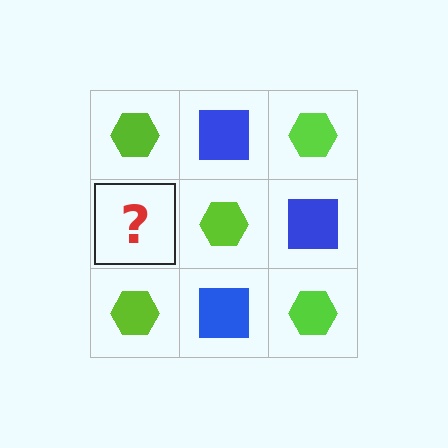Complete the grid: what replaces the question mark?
The question mark should be replaced with a blue square.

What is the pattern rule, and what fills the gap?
The rule is that it alternates lime hexagon and blue square in a checkerboard pattern. The gap should be filled with a blue square.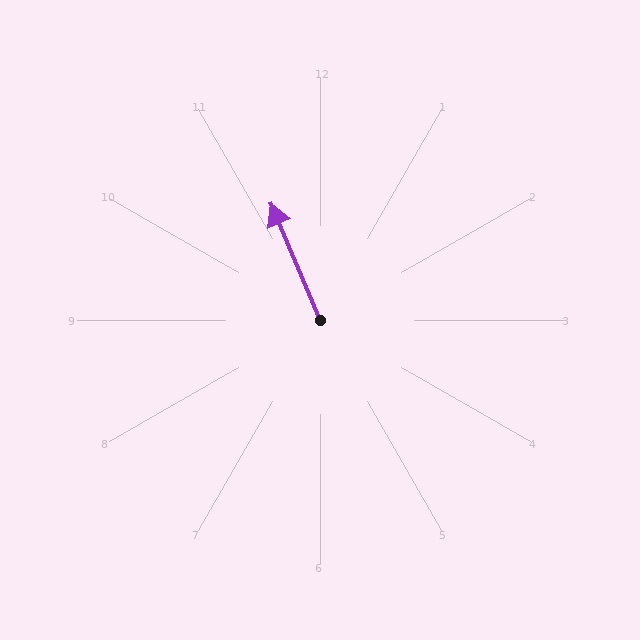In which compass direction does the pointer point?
Northwest.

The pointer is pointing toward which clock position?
Roughly 11 o'clock.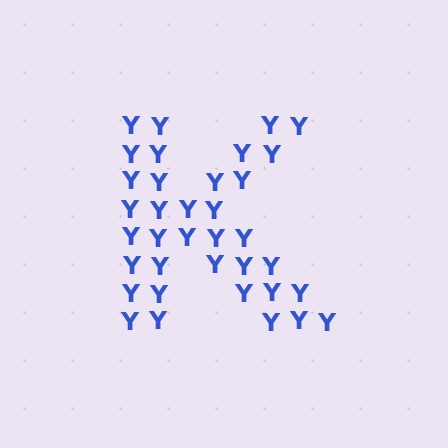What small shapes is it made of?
It is made of small letter Y's.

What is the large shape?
The large shape is the letter K.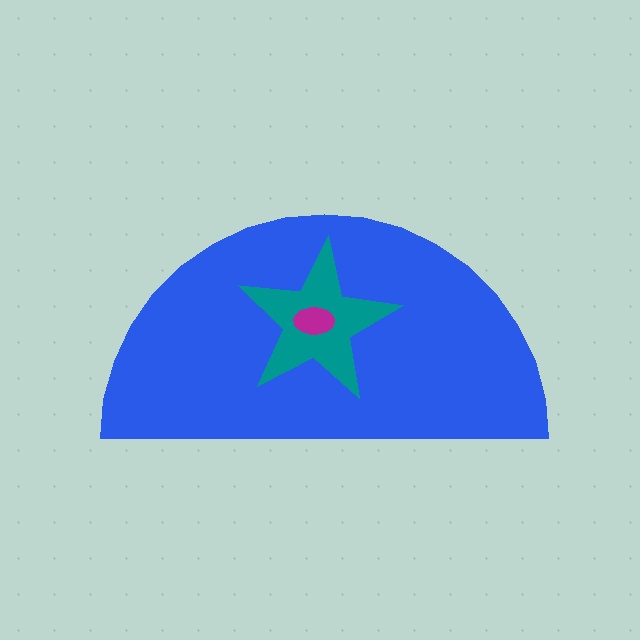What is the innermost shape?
The magenta ellipse.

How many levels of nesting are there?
3.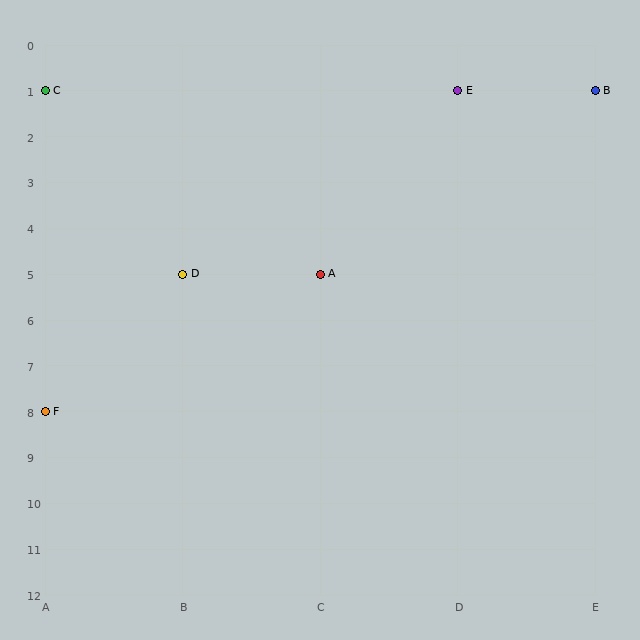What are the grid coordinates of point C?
Point C is at grid coordinates (A, 1).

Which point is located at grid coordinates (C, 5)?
Point A is at (C, 5).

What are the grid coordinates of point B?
Point B is at grid coordinates (E, 1).